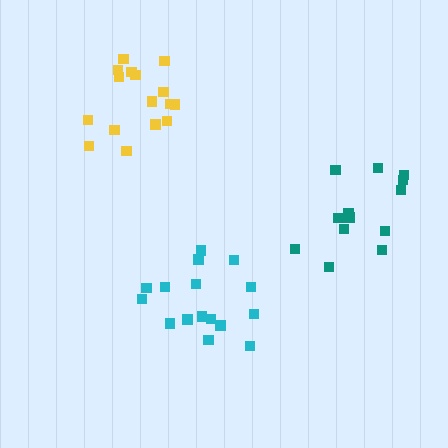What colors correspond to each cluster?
The clusters are colored: yellow, cyan, teal.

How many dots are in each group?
Group 1: 16 dots, Group 2: 16 dots, Group 3: 13 dots (45 total).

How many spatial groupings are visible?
There are 3 spatial groupings.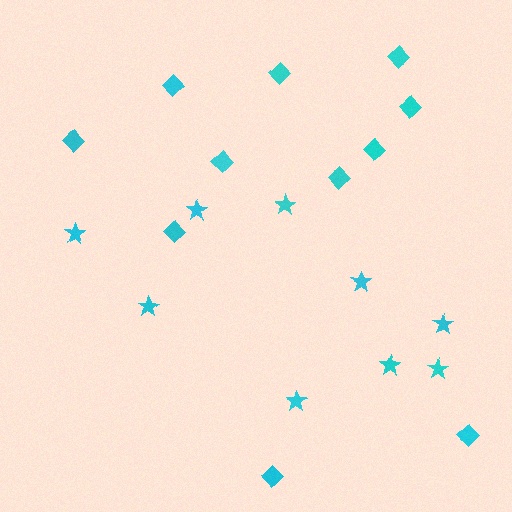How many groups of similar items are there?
There are 2 groups: one group of diamonds (11) and one group of stars (9).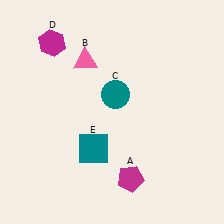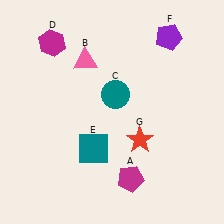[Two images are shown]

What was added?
A purple pentagon (F), a red star (G) were added in Image 2.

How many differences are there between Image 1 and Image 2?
There are 2 differences between the two images.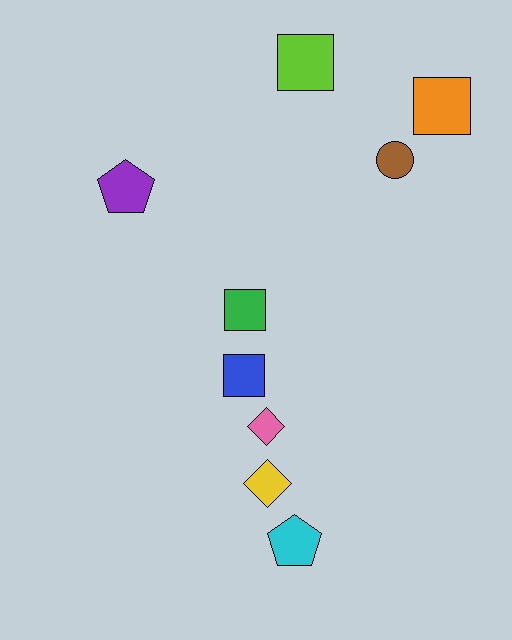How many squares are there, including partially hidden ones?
There are 4 squares.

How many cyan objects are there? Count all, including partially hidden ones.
There is 1 cyan object.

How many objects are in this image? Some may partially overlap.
There are 9 objects.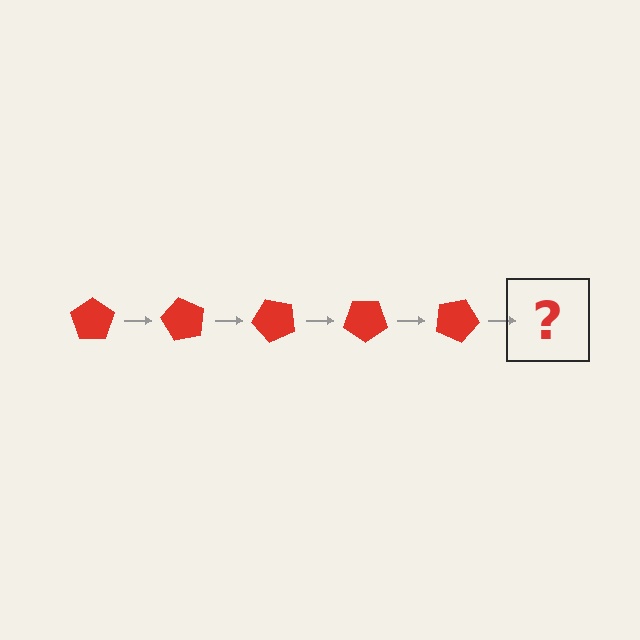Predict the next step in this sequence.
The next step is a red pentagon rotated 300 degrees.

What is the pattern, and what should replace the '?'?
The pattern is that the pentagon rotates 60 degrees each step. The '?' should be a red pentagon rotated 300 degrees.